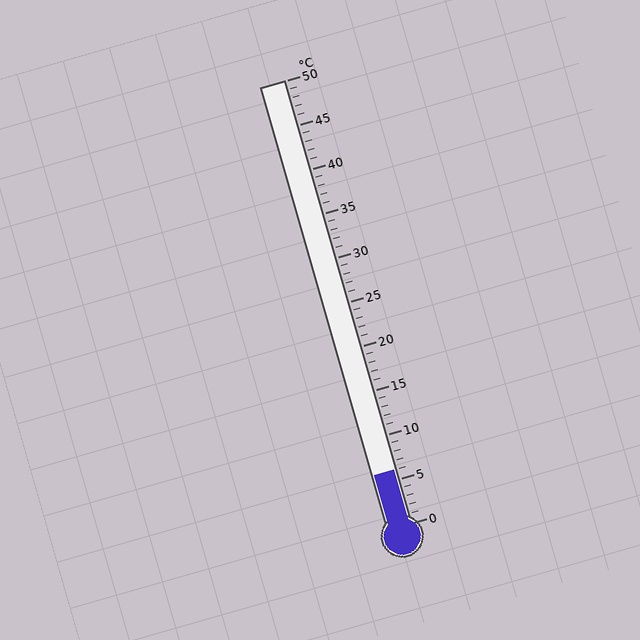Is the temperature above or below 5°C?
The temperature is above 5°C.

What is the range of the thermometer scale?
The thermometer scale ranges from 0°C to 50°C.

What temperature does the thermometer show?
The thermometer shows approximately 6°C.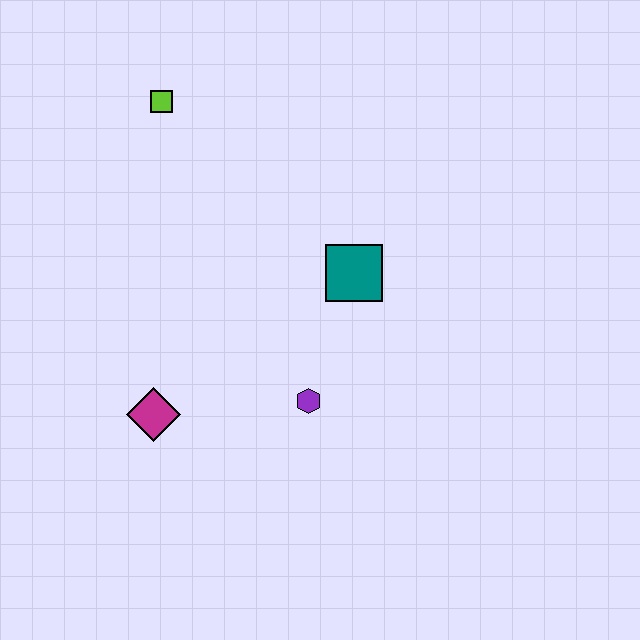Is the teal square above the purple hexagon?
Yes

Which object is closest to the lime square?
The teal square is closest to the lime square.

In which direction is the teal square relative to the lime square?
The teal square is to the right of the lime square.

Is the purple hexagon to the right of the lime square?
Yes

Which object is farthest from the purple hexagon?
The lime square is farthest from the purple hexagon.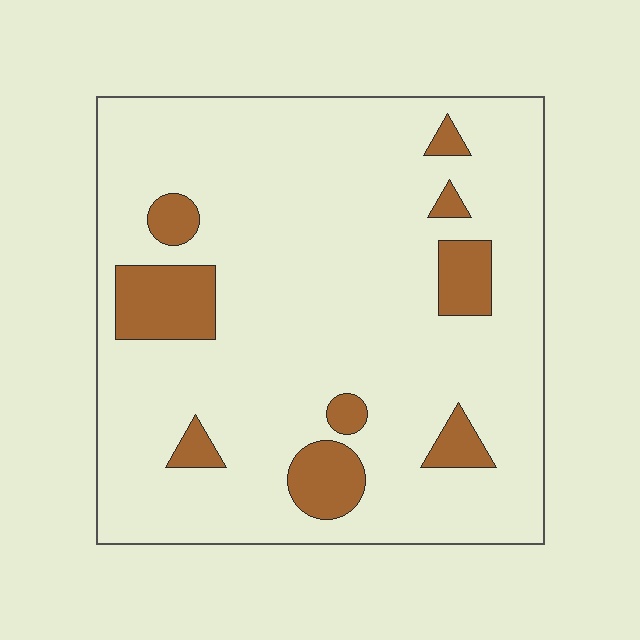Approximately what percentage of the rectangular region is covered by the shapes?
Approximately 15%.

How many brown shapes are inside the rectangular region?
9.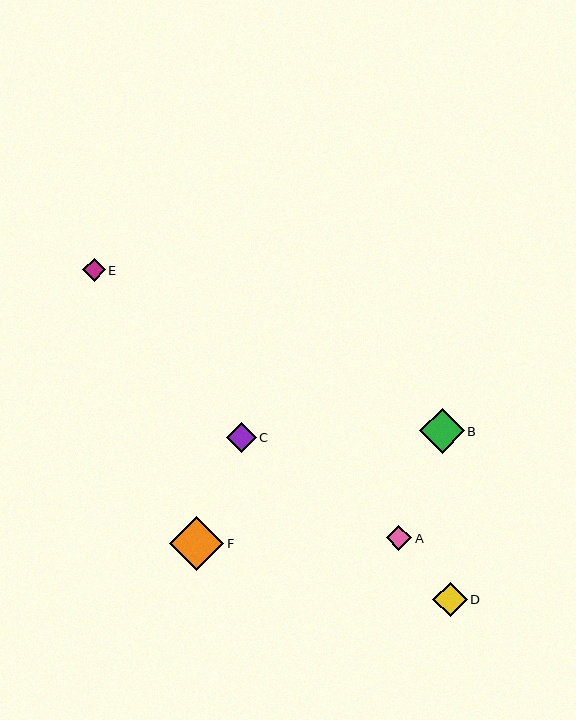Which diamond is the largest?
Diamond F is the largest with a size of approximately 54 pixels.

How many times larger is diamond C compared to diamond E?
Diamond C is approximately 1.3 times the size of diamond E.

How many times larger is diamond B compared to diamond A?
Diamond B is approximately 1.8 times the size of diamond A.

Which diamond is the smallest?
Diamond E is the smallest with a size of approximately 22 pixels.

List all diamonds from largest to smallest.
From largest to smallest: F, B, D, C, A, E.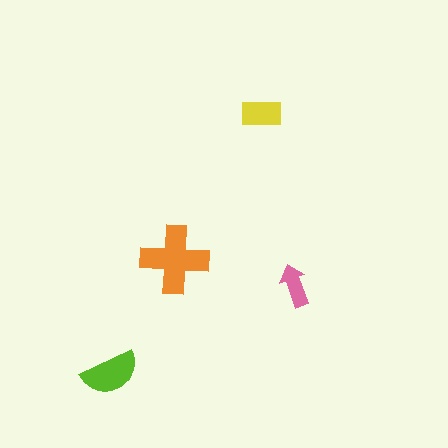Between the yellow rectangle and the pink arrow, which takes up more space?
The yellow rectangle.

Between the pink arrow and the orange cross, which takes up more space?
The orange cross.